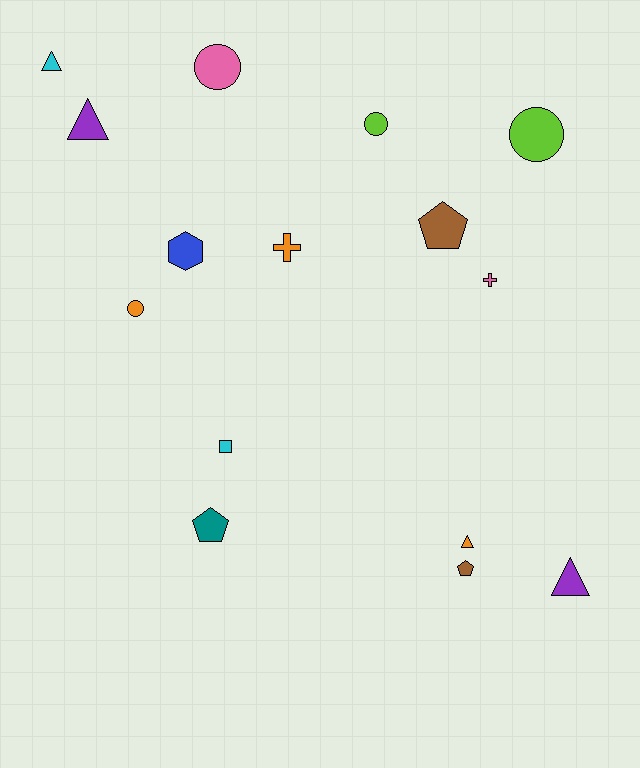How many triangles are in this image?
There are 4 triangles.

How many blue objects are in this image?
There is 1 blue object.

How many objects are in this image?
There are 15 objects.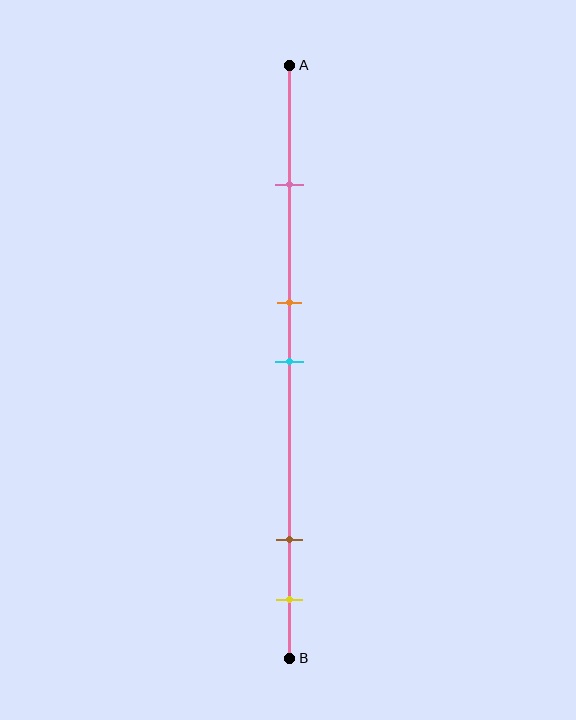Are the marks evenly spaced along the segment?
No, the marks are not evenly spaced.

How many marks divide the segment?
There are 5 marks dividing the segment.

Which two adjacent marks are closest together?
The orange and cyan marks are the closest adjacent pair.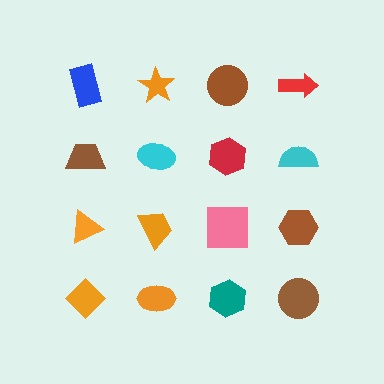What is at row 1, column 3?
A brown circle.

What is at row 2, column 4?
A cyan semicircle.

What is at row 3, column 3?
A pink square.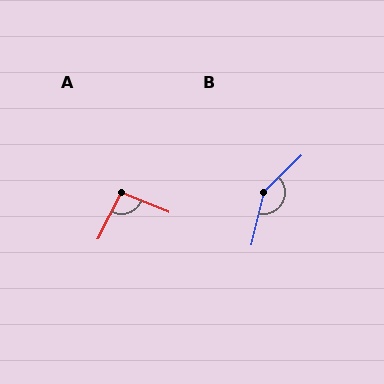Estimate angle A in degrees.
Approximately 95 degrees.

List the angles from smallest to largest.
A (95°), B (148°).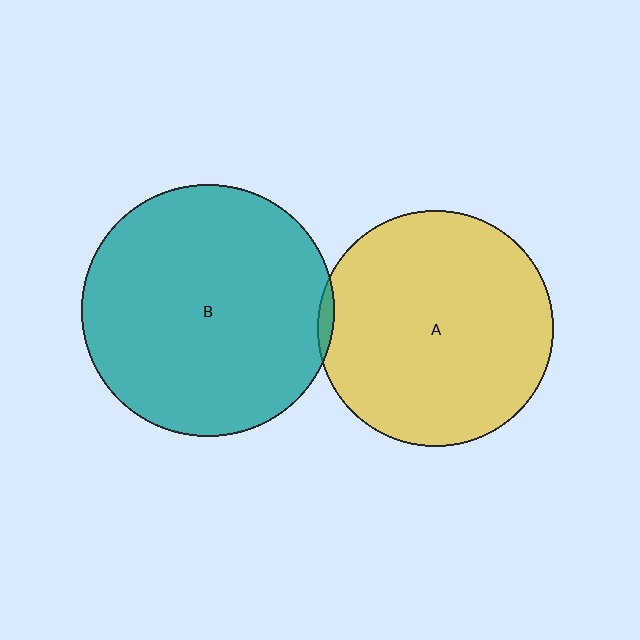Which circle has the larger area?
Circle B (teal).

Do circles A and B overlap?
Yes.